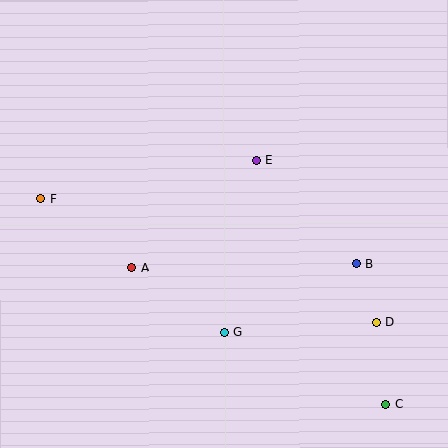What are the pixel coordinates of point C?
Point C is at (386, 404).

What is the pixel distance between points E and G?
The distance between E and G is 175 pixels.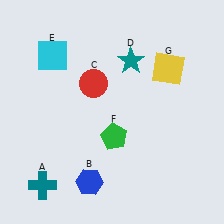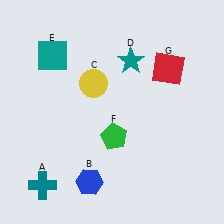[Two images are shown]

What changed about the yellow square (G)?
In Image 1, G is yellow. In Image 2, it changed to red.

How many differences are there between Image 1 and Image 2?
There are 3 differences between the two images.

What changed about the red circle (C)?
In Image 1, C is red. In Image 2, it changed to yellow.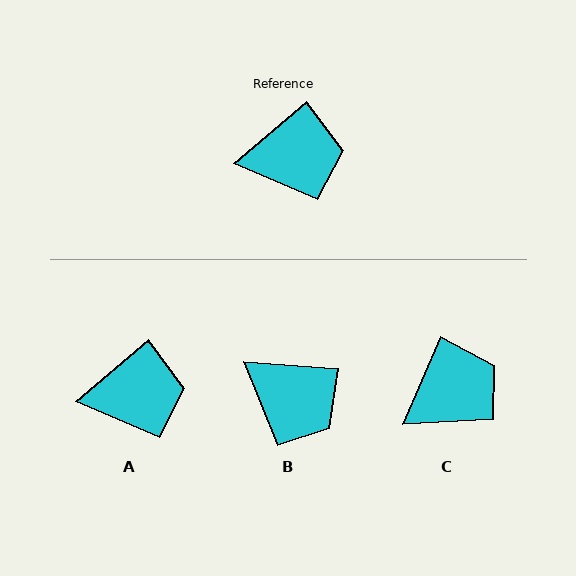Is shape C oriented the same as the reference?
No, it is off by about 26 degrees.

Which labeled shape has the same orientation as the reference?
A.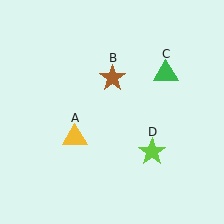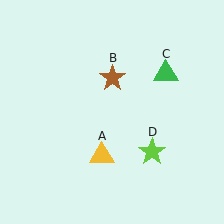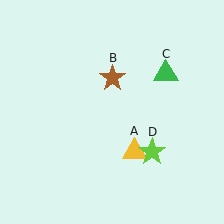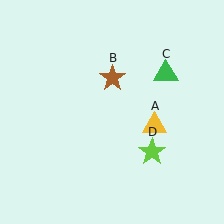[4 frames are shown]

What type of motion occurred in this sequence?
The yellow triangle (object A) rotated counterclockwise around the center of the scene.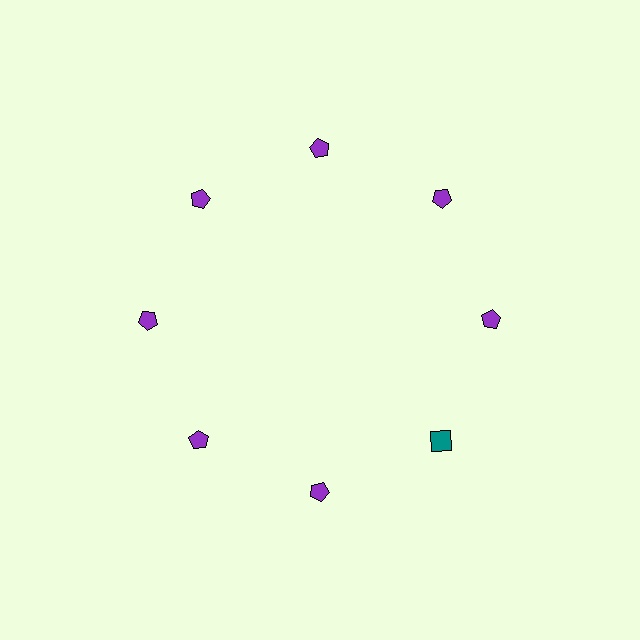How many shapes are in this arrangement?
There are 8 shapes arranged in a ring pattern.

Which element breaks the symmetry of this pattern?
The teal square at roughly the 4 o'clock position breaks the symmetry. All other shapes are purple pentagons.